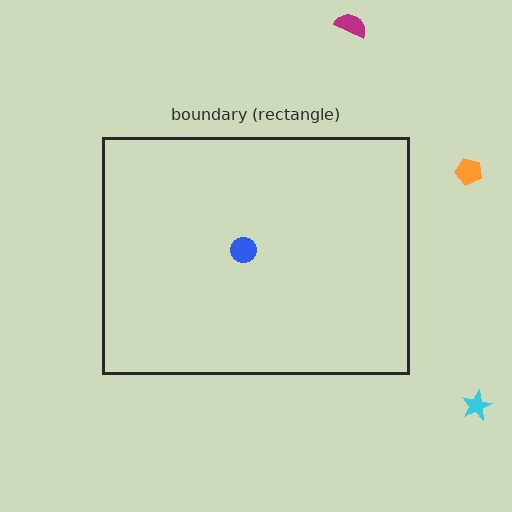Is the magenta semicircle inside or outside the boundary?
Outside.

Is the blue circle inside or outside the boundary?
Inside.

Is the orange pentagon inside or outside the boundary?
Outside.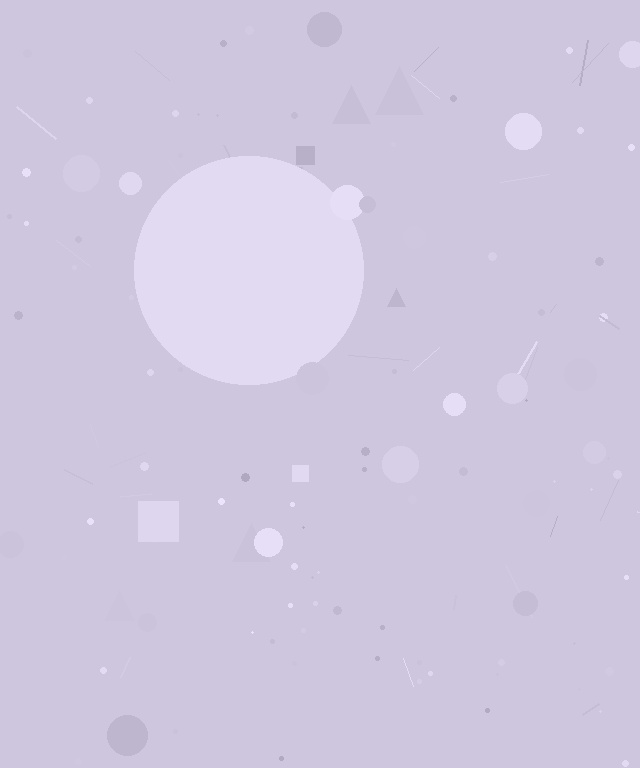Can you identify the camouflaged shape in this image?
The camouflaged shape is a circle.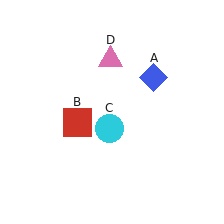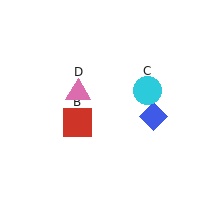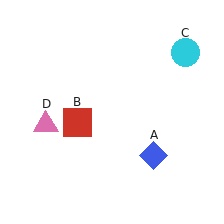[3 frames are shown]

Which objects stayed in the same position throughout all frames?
Red square (object B) remained stationary.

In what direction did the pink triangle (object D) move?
The pink triangle (object D) moved down and to the left.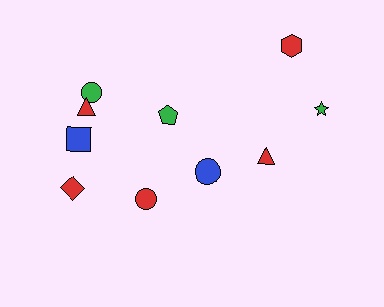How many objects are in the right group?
There are 4 objects.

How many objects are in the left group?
There are 6 objects.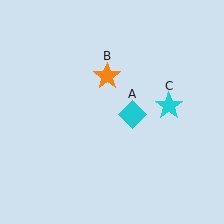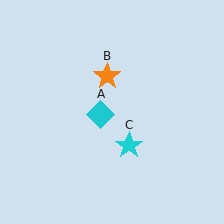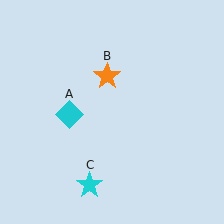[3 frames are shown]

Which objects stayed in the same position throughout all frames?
Orange star (object B) remained stationary.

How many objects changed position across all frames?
2 objects changed position: cyan diamond (object A), cyan star (object C).